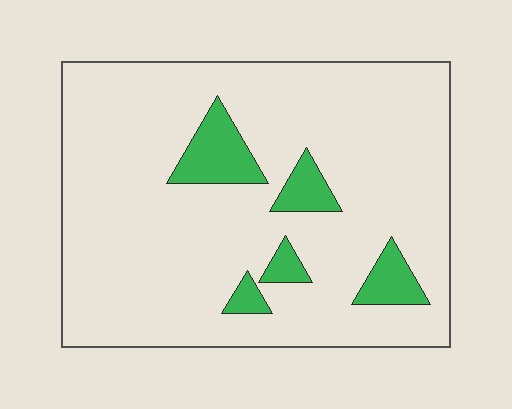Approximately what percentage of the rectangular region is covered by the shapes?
Approximately 10%.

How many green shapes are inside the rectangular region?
5.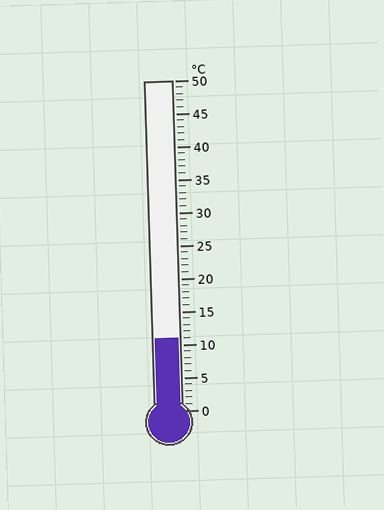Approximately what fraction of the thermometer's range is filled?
The thermometer is filled to approximately 20% of its range.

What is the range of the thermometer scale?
The thermometer scale ranges from 0°C to 50°C.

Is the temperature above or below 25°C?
The temperature is below 25°C.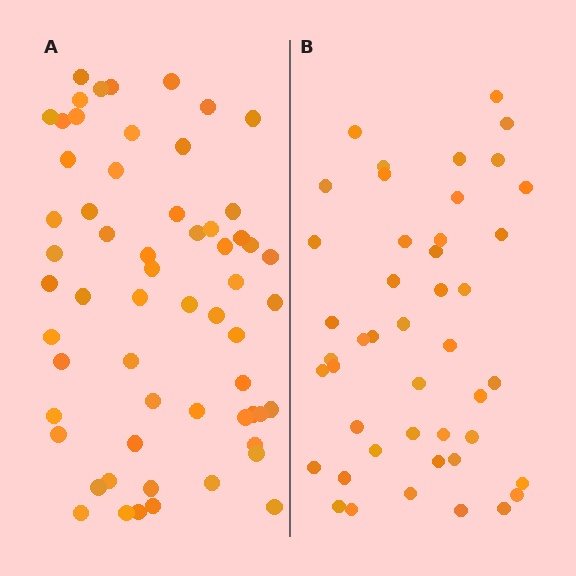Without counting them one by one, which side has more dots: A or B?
Region A (the left region) has more dots.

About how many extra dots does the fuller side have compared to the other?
Region A has approximately 15 more dots than region B.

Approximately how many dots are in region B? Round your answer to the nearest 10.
About 40 dots. (The exact count is 45, which rounds to 40.)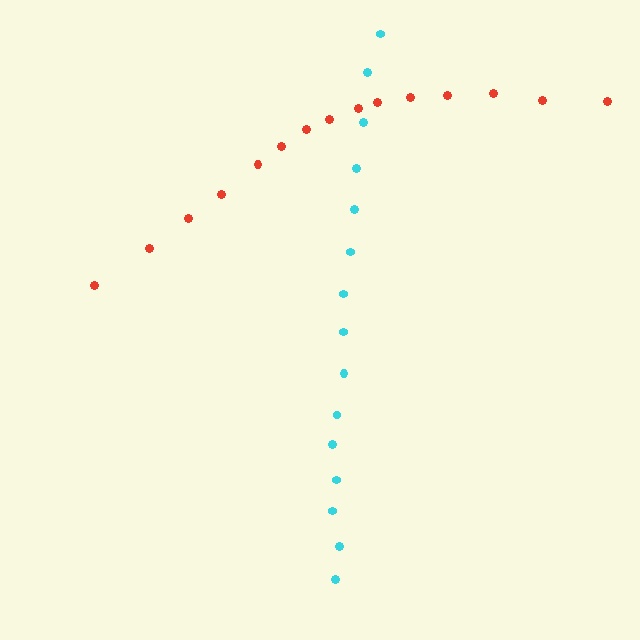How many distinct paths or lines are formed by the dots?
There are 2 distinct paths.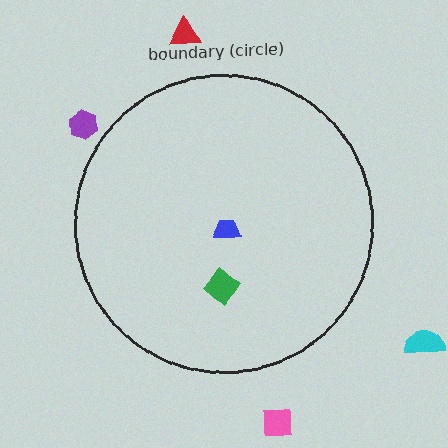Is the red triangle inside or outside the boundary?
Outside.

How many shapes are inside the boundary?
2 inside, 4 outside.